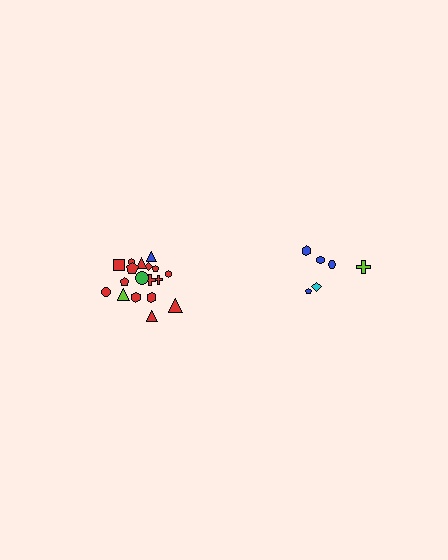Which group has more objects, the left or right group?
The left group.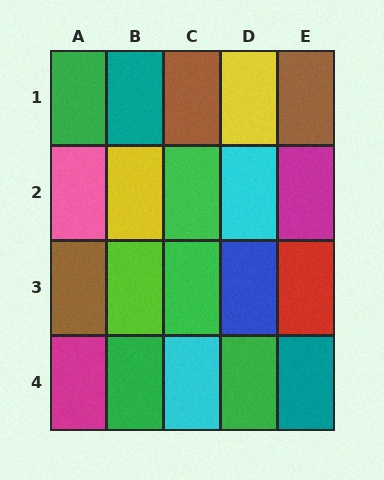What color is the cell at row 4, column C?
Cyan.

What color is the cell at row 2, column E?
Magenta.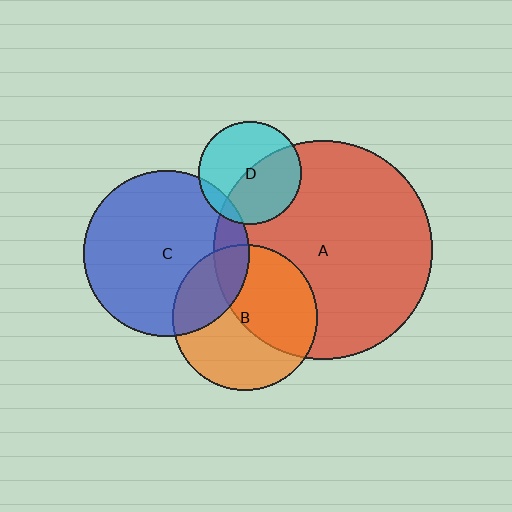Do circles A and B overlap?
Yes.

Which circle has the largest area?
Circle A (red).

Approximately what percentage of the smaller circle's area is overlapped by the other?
Approximately 50%.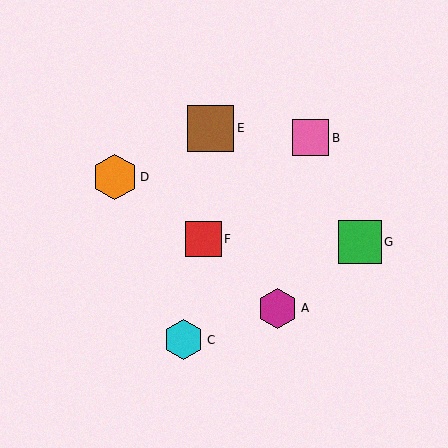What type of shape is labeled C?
Shape C is a cyan hexagon.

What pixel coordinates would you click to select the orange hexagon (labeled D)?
Click at (115, 177) to select the orange hexagon D.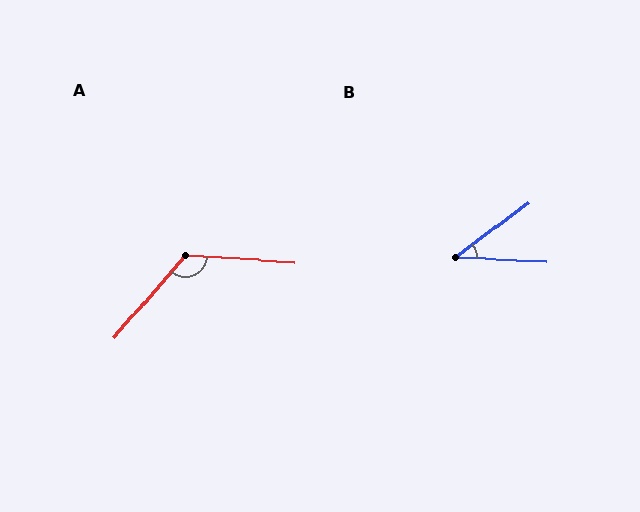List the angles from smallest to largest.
B (40°), A (127°).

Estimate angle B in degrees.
Approximately 40 degrees.